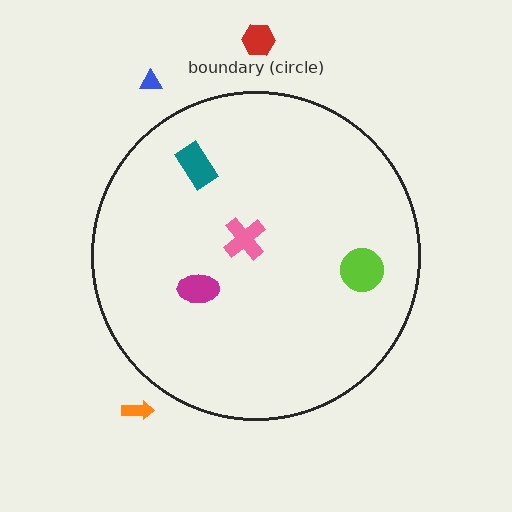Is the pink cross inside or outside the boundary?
Inside.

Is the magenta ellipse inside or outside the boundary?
Inside.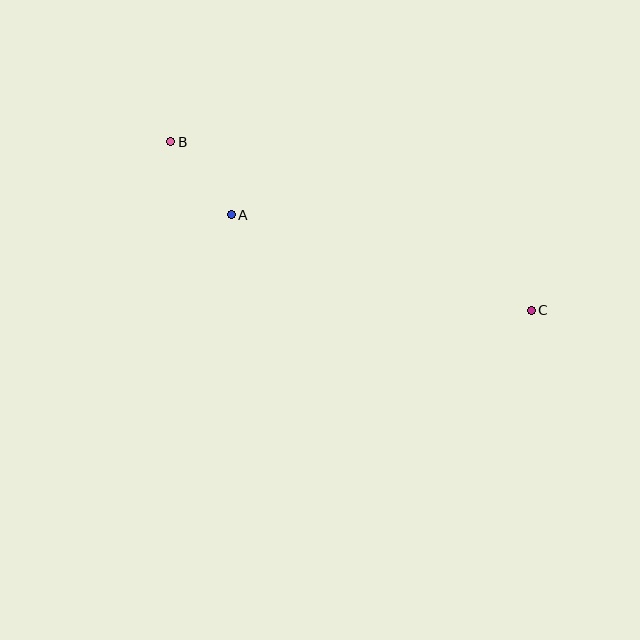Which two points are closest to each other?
Points A and B are closest to each other.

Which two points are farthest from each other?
Points B and C are farthest from each other.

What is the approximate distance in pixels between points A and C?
The distance between A and C is approximately 315 pixels.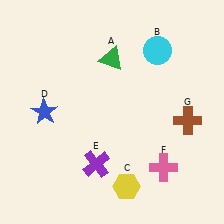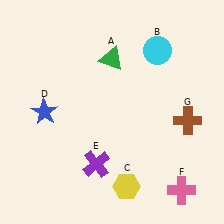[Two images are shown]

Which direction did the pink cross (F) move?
The pink cross (F) moved down.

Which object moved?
The pink cross (F) moved down.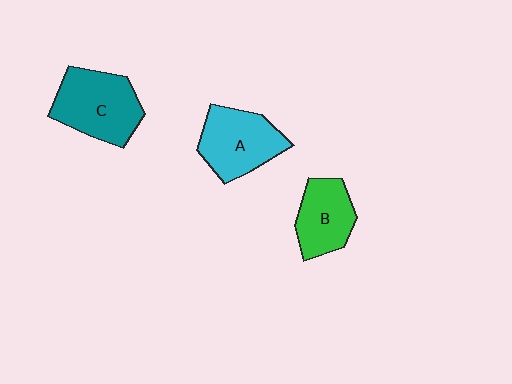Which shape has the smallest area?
Shape B (green).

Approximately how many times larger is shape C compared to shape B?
Approximately 1.4 times.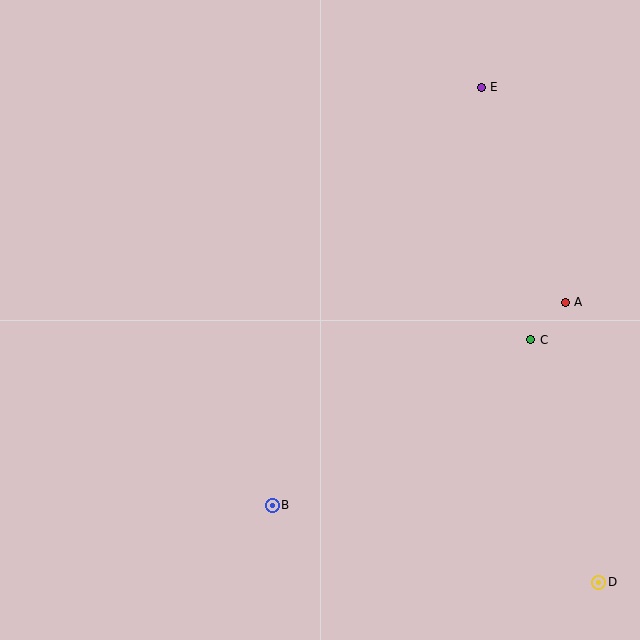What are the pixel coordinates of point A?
Point A is at (565, 302).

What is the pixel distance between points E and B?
The distance between E and B is 467 pixels.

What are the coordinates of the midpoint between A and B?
The midpoint between A and B is at (419, 404).